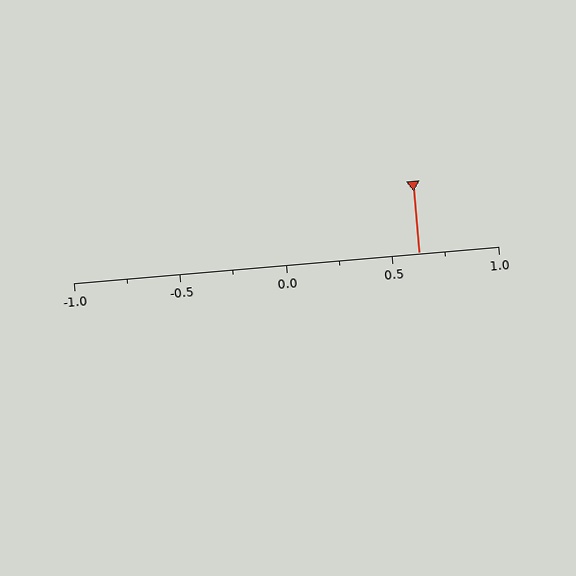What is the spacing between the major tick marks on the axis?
The major ticks are spaced 0.5 apart.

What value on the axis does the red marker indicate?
The marker indicates approximately 0.62.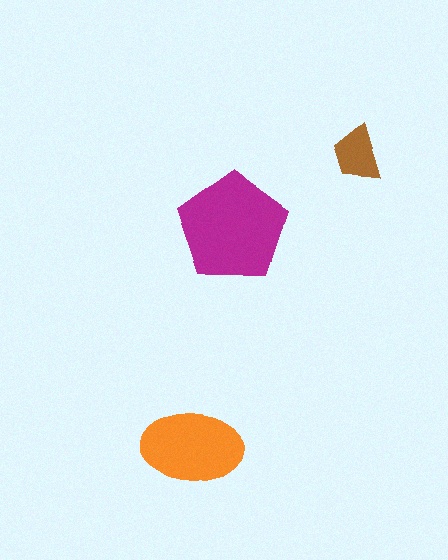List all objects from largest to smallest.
The magenta pentagon, the orange ellipse, the brown trapezoid.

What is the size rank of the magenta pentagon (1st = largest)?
1st.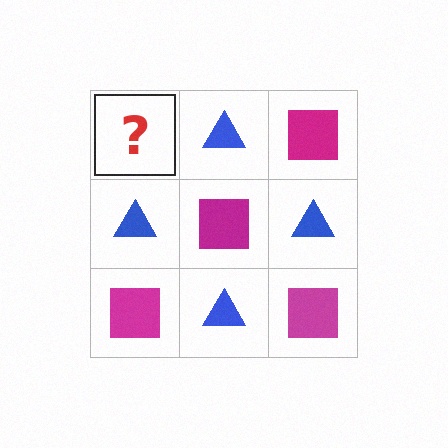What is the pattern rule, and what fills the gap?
The rule is that it alternates magenta square and blue triangle in a checkerboard pattern. The gap should be filled with a magenta square.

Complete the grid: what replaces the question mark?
The question mark should be replaced with a magenta square.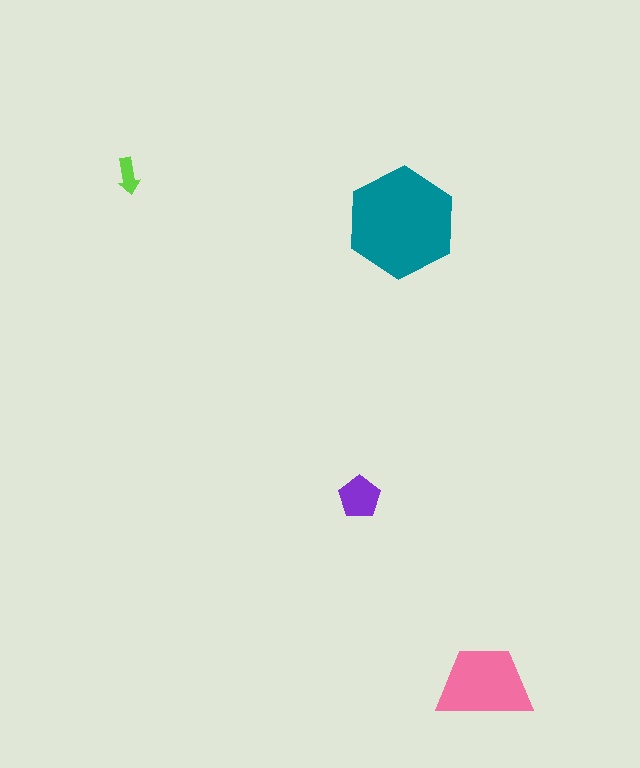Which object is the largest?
The teal hexagon.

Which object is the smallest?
The lime arrow.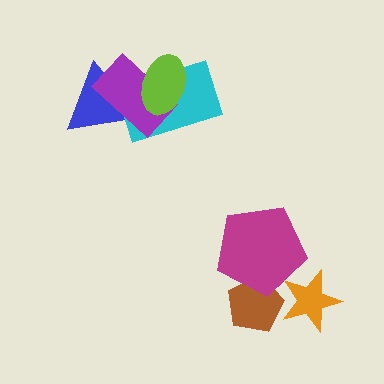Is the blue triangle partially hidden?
Yes, it is partially covered by another shape.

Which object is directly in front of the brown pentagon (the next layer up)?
The magenta pentagon is directly in front of the brown pentagon.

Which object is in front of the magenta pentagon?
The orange star is in front of the magenta pentagon.